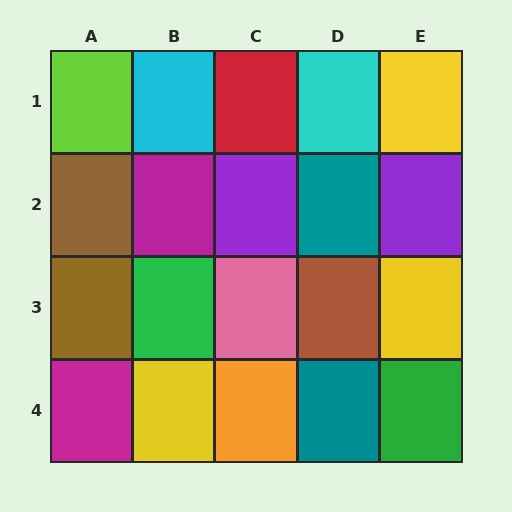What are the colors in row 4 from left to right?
Magenta, yellow, orange, teal, green.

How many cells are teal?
2 cells are teal.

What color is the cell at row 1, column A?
Lime.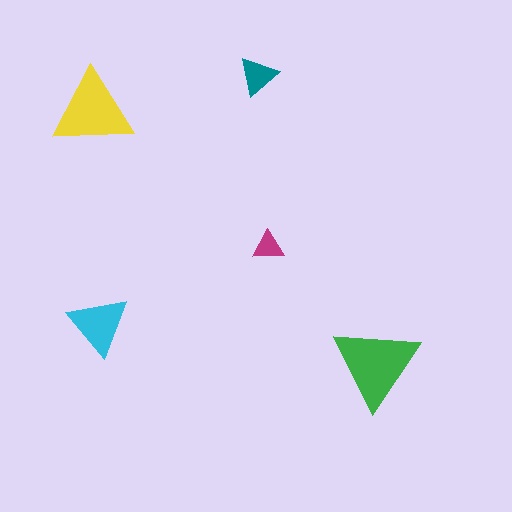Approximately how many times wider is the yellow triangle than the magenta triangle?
About 2.5 times wider.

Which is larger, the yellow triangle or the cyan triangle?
The yellow one.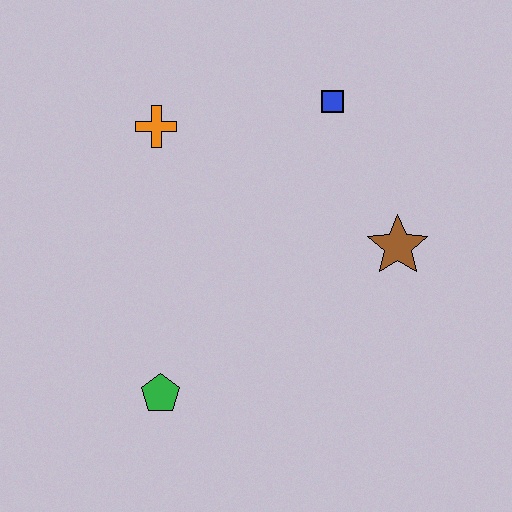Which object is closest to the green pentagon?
The orange cross is closest to the green pentagon.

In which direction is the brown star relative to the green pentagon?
The brown star is to the right of the green pentagon.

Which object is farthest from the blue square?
The green pentagon is farthest from the blue square.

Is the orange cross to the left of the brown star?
Yes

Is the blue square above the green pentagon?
Yes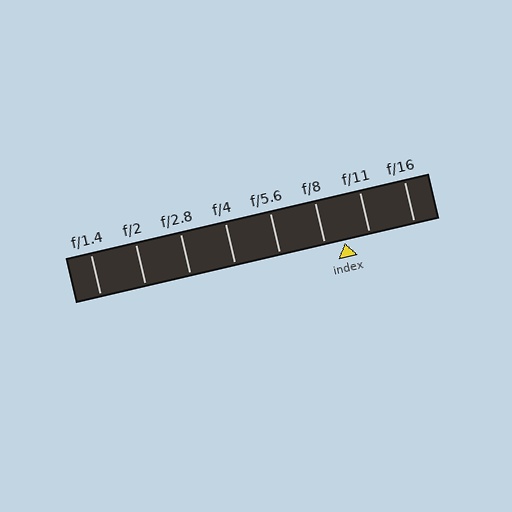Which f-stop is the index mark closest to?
The index mark is closest to f/8.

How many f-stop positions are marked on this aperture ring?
There are 8 f-stop positions marked.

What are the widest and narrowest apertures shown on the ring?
The widest aperture shown is f/1.4 and the narrowest is f/16.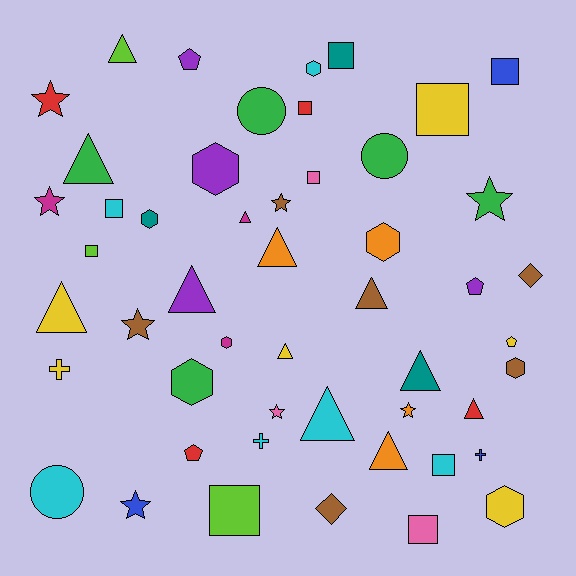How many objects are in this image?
There are 50 objects.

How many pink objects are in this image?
There are 3 pink objects.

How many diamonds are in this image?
There are 2 diamonds.